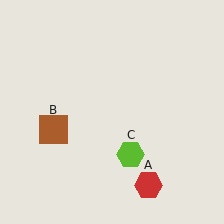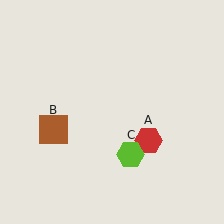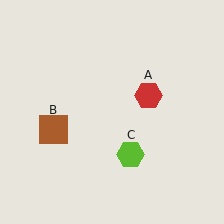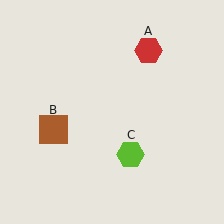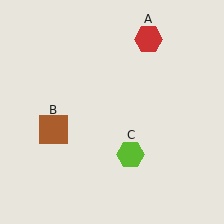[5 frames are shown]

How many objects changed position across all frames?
1 object changed position: red hexagon (object A).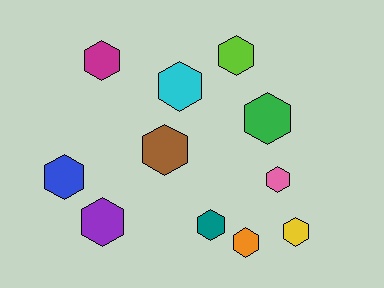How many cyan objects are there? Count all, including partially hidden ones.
There is 1 cyan object.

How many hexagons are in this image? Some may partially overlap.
There are 11 hexagons.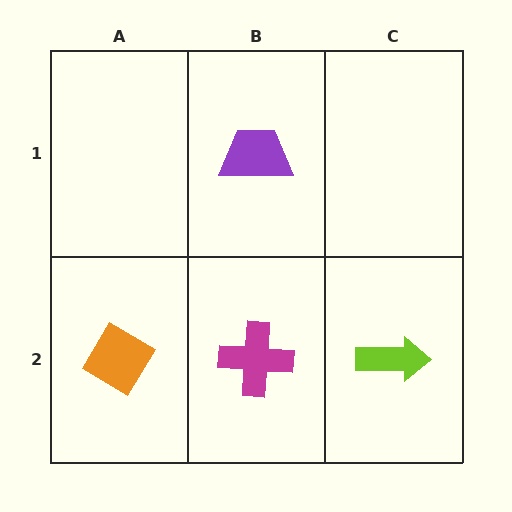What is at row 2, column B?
A magenta cross.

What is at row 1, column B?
A purple trapezoid.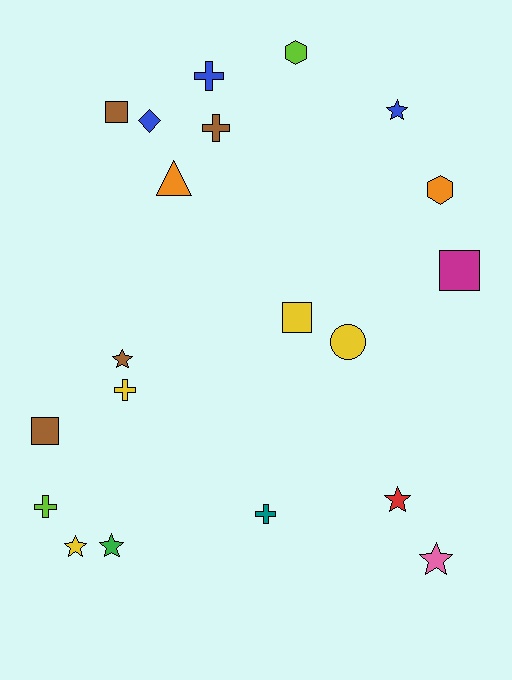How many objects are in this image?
There are 20 objects.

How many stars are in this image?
There are 6 stars.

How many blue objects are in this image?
There are 3 blue objects.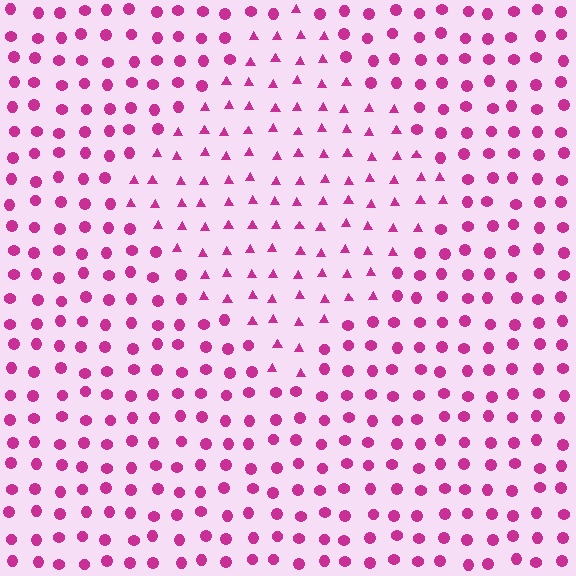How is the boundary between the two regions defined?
The boundary is defined by a change in element shape: triangles inside vs. circles outside. All elements share the same color and spacing.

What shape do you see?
I see a diamond.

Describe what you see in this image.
The image is filled with small magenta elements arranged in a uniform grid. A diamond-shaped region contains triangles, while the surrounding area contains circles. The boundary is defined purely by the change in element shape.